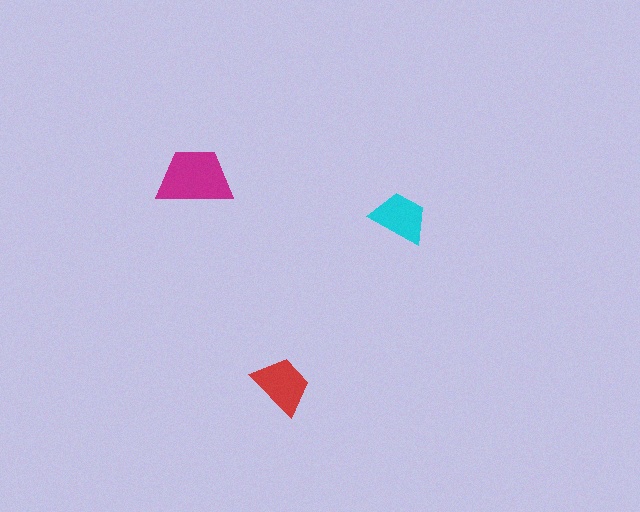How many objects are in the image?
There are 3 objects in the image.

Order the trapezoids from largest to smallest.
the magenta one, the red one, the cyan one.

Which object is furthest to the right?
The cyan trapezoid is rightmost.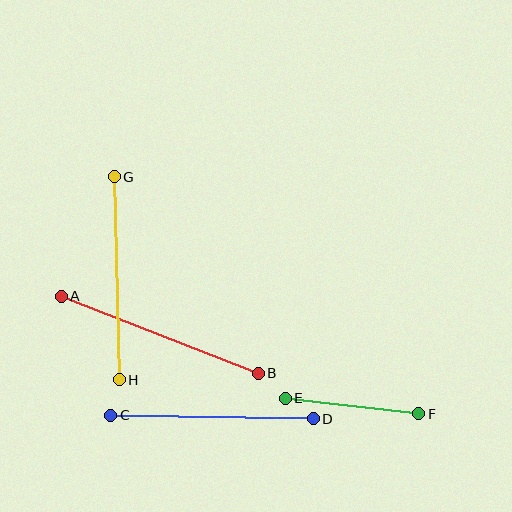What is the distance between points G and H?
The distance is approximately 203 pixels.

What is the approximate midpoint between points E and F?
The midpoint is at approximately (352, 406) pixels.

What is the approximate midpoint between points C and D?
The midpoint is at approximately (212, 417) pixels.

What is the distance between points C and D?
The distance is approximately 203 pixels.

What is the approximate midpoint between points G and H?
The midpoint is at approximately (117, 278) pixels.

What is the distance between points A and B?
The distance is approximately 211 pixels.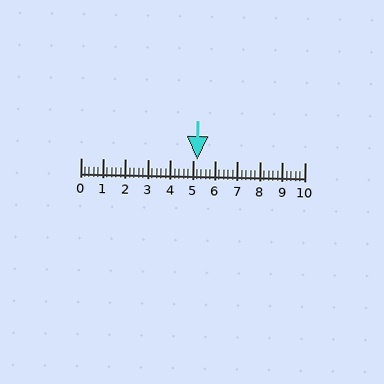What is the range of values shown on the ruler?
The ruler shows values from 0 to 10.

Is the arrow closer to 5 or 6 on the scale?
The arrow is closer to 5.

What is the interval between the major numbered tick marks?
The major tick marks are spaced 1 units apart.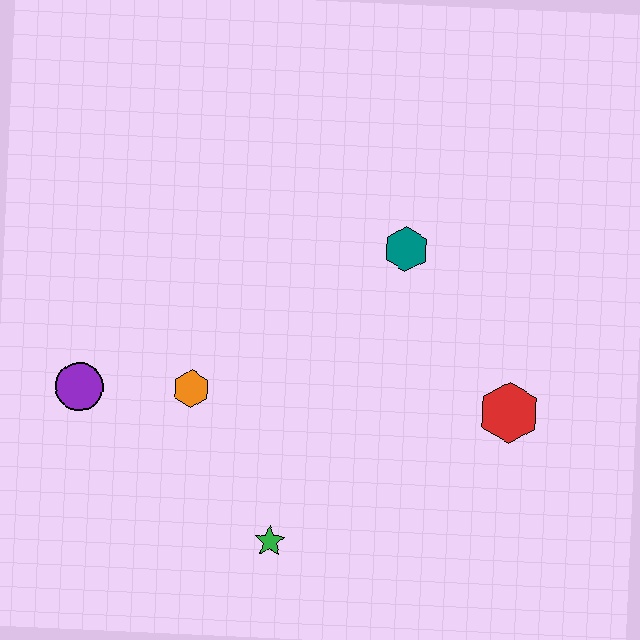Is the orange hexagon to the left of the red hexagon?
Yes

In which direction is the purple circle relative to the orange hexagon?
The purple circle is to the left of the orange hexagon.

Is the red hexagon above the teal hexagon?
No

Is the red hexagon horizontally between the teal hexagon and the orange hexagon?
No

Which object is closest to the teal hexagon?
The red hexagon is closest to the teal hexagon.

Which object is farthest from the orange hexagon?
The red hexagon is farthest from the orange hexagon.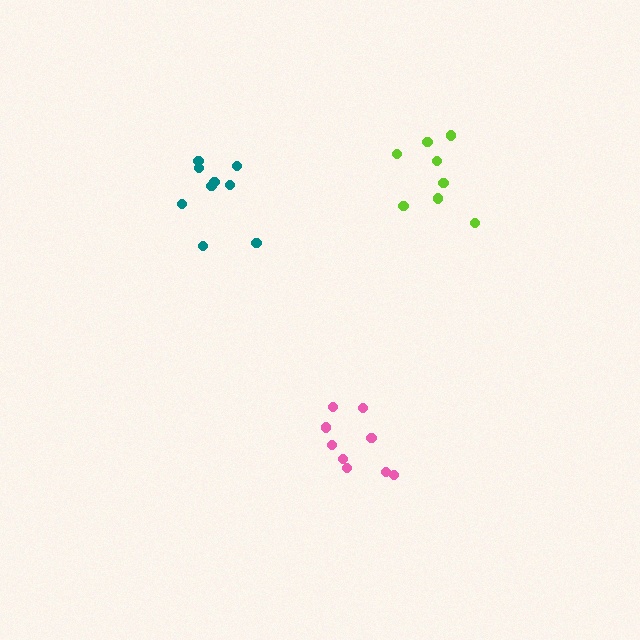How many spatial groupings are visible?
There are 3 spatial groupings.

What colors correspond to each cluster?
The clusters are colored: teal, pink, lime.